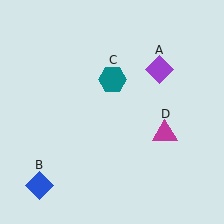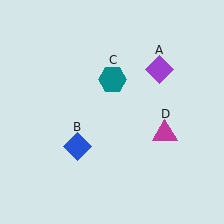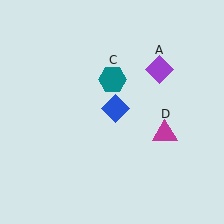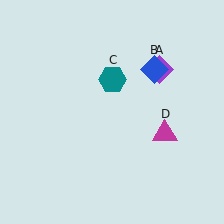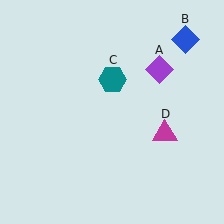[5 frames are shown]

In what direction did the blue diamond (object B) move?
The blue diamond (object B) moved up and to the right.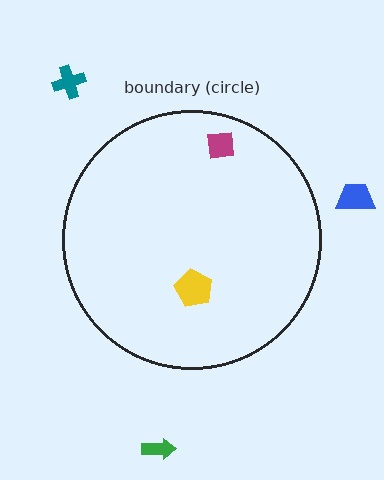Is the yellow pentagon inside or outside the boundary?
Inside.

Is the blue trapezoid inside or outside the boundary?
Outside.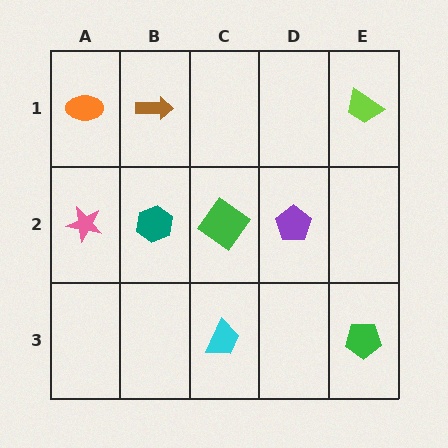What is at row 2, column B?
A teal hexagon.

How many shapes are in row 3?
2 shapes.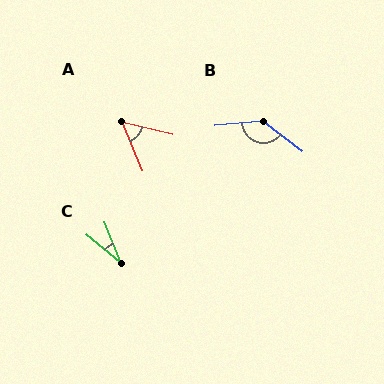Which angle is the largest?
B, at approximately 138 degrees.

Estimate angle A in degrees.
Approximately 54 degrees.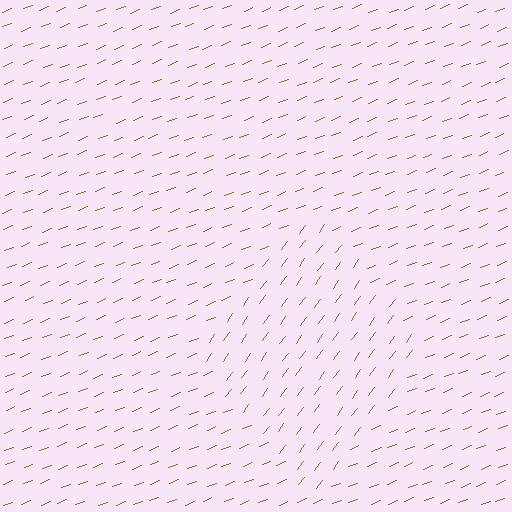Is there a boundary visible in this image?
Yes, there is a texture boundary formed by a change in line orientation.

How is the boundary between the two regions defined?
The boundary is defined purely by a change in line orientation (approximately 32 degrees difference). All lines are the same color and thickness.